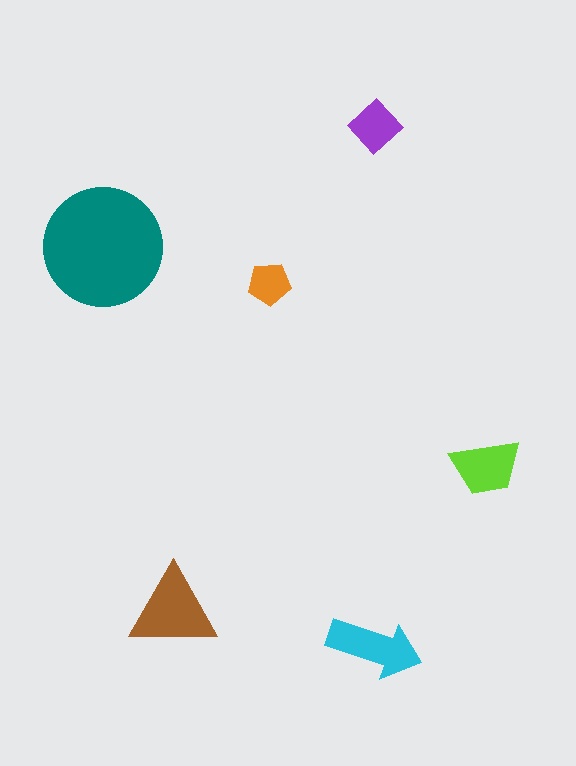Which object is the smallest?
The orange pentagon.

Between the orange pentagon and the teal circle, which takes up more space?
The teal circle.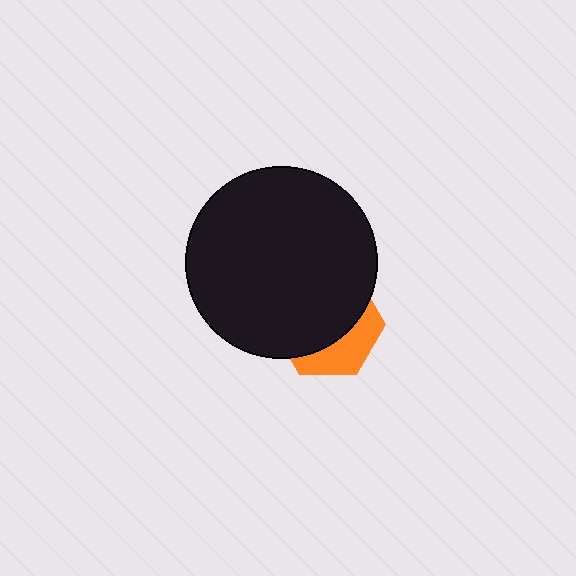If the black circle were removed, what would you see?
You would see the complete orange hexagon.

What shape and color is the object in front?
The object in front is a black circle.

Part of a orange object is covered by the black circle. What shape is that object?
It is a hexagon.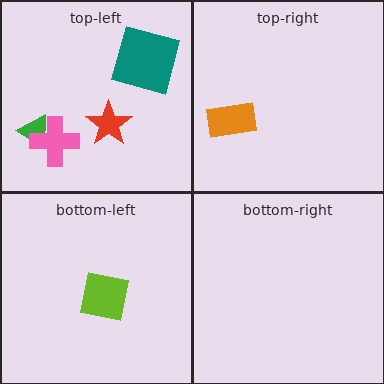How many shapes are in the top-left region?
4.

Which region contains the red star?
The top-left region.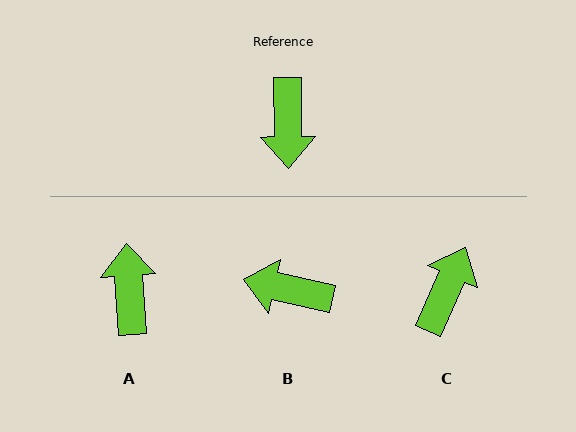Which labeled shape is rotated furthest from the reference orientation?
A, about 177 degrees away.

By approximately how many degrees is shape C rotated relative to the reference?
Approximately 156 degrees counter-clockwise.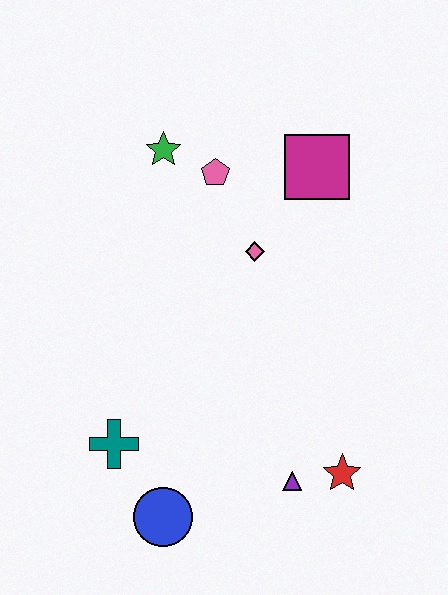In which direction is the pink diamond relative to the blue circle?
The pink diamond is above the blue circle.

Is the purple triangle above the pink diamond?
No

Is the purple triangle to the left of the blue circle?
No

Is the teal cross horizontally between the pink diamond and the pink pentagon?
No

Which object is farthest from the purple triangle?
The green star is farthest from the purple triangle.